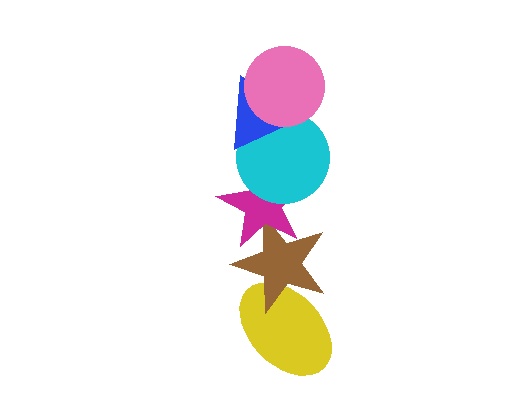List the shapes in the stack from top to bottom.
From top to bottom: the pink circle, the blue triangle, the cyan circle, the magenta star, the brown star, the yellow ellipse.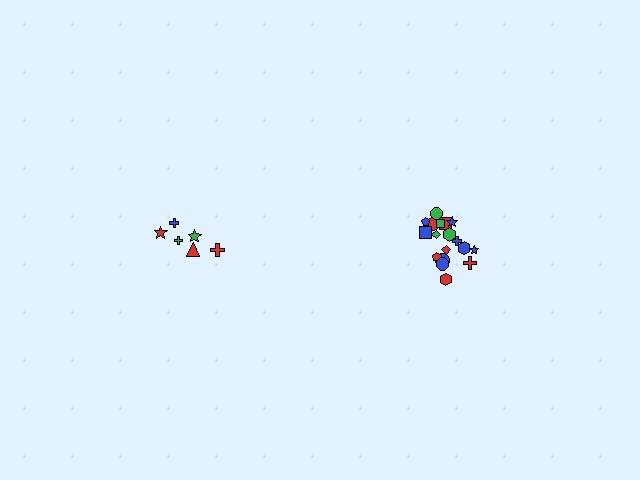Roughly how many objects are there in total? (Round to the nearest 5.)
Roughly 25 objects in total.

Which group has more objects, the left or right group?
The right group.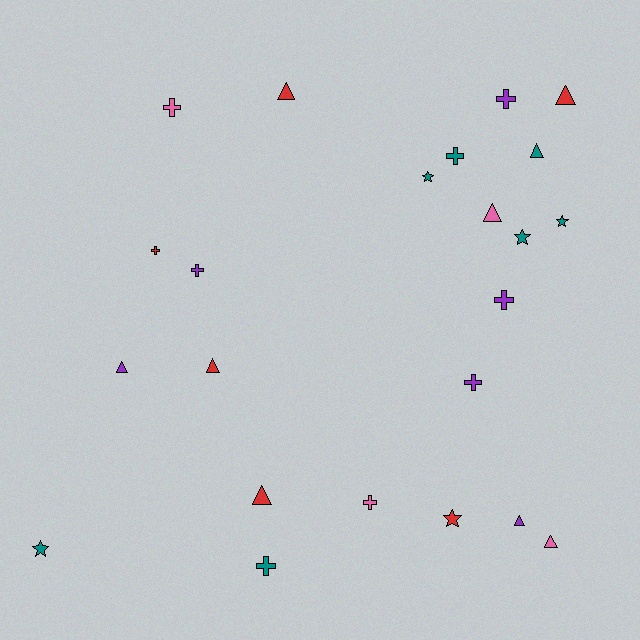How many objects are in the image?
There are 23 objects.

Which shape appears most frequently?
Cross, with 9 objects.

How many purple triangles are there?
There are 2 purple triangles.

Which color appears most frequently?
Teal, with 7 objects.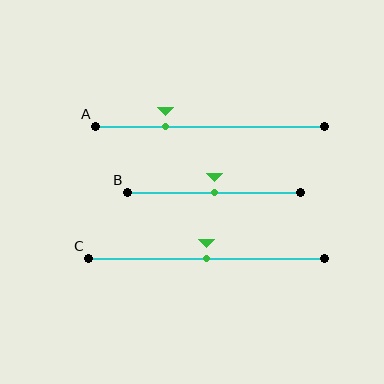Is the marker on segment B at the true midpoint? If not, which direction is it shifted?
Yes, the marker on segment B is at the true midpoint.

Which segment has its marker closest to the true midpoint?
Segment B has its marker closest to the true midpoint.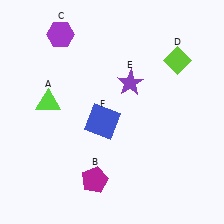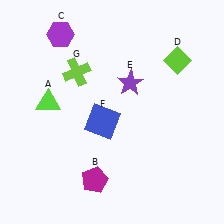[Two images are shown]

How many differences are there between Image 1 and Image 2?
There is 1 difference between the two images.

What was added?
A lime cross (G) was added in Image 2.